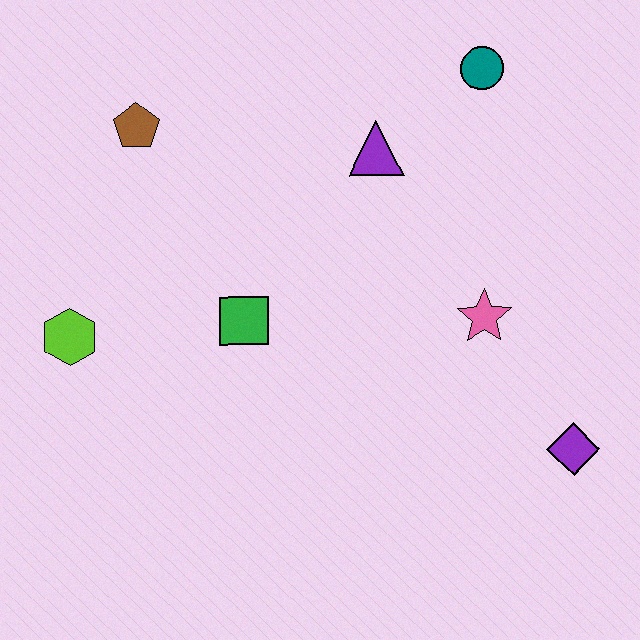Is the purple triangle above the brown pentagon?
No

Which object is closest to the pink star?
The purple diamond is closest to the pink star.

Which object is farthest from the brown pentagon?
The purple diamond is farthest from the brown pentagon.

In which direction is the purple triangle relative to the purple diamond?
The purple triangle is above the purple diamond.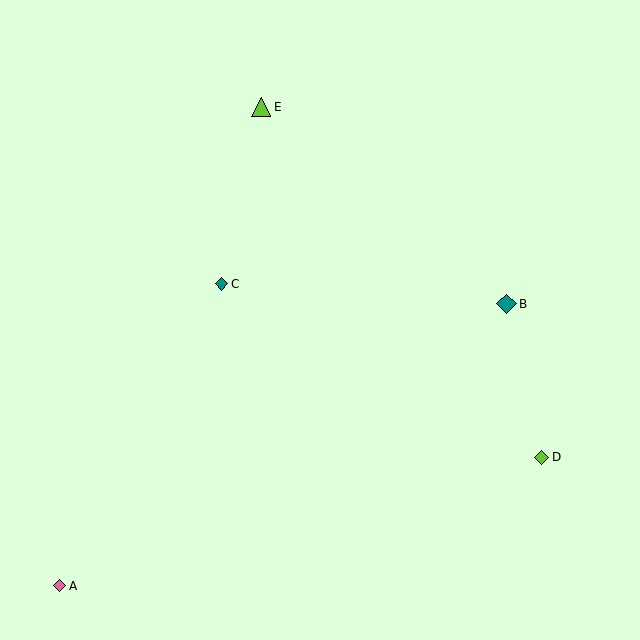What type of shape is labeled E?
Shape E is a lime triangle.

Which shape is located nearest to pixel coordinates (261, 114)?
The lime triangle (labeled E) at (261, 107) is nearest to that location.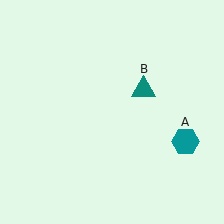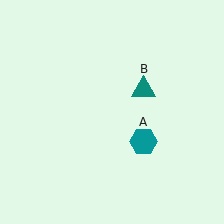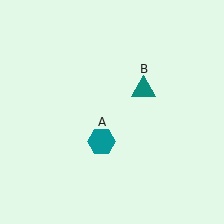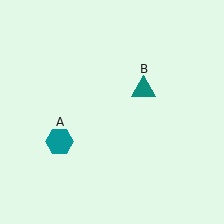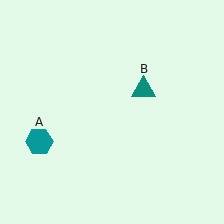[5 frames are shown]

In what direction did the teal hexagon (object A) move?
The teal hexagon (object A) moved left.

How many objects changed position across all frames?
1 object changed position: teal hexagon (object A).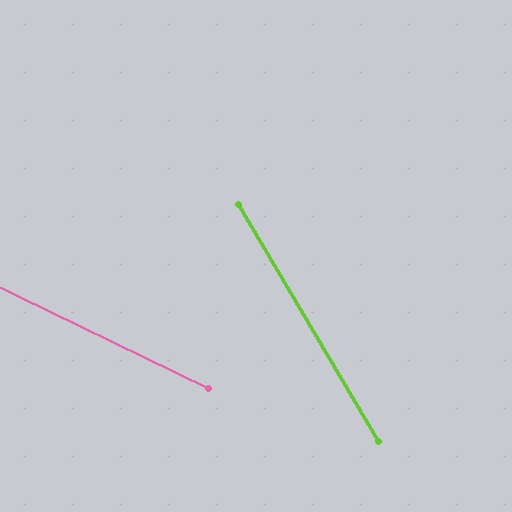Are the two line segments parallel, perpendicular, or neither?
Neither parallel nor perpendicular — they differ by about 34°.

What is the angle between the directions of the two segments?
Approximately 34 degrees.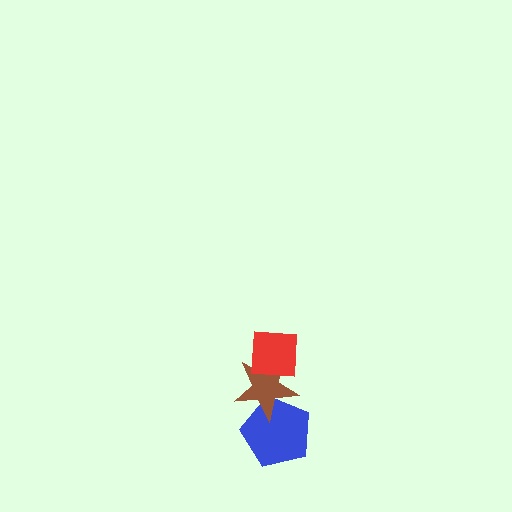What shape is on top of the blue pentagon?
The brown star is on top of the blue pentagon.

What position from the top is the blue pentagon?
The blue pentagon is 3rd from the top.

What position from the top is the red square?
The red square is 1st from the top.